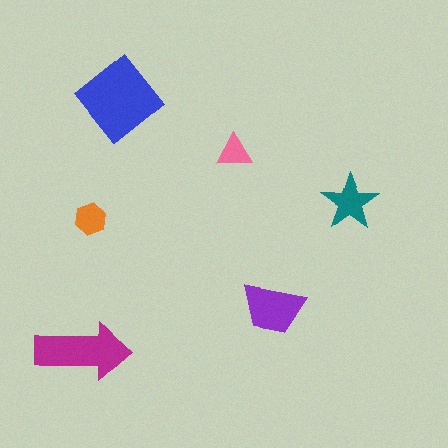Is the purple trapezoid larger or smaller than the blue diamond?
Smaller.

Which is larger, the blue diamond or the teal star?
The blue diamond.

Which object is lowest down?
The magenta arrow is bottommost.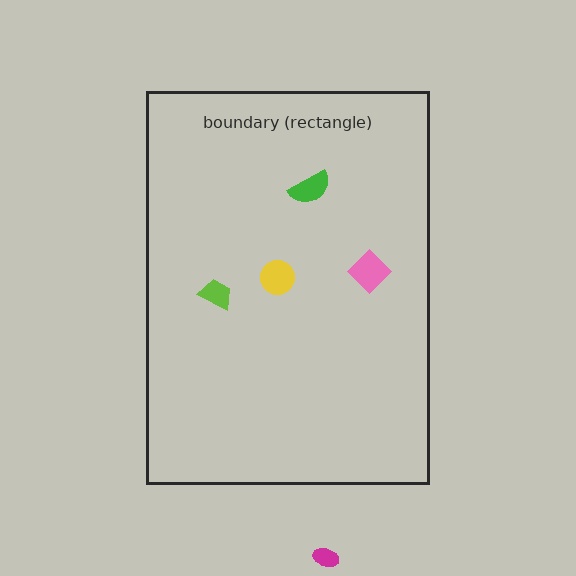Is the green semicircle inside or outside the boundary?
Inside.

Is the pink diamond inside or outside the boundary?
Inside.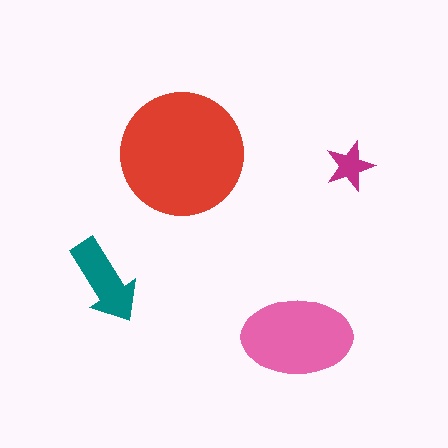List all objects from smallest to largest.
The magenta star, the teal arrow, the pink ellipse, the red circle.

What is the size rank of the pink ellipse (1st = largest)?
2nd.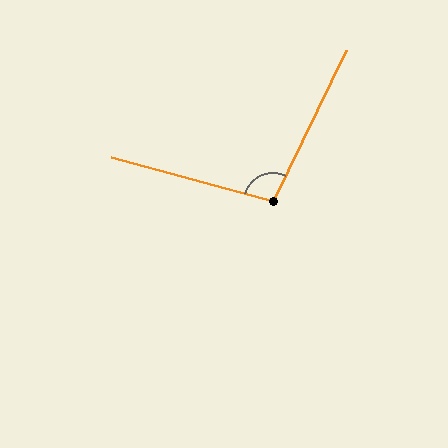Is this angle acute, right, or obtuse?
It is obtuse.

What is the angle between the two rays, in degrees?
Approximately 100 degrees.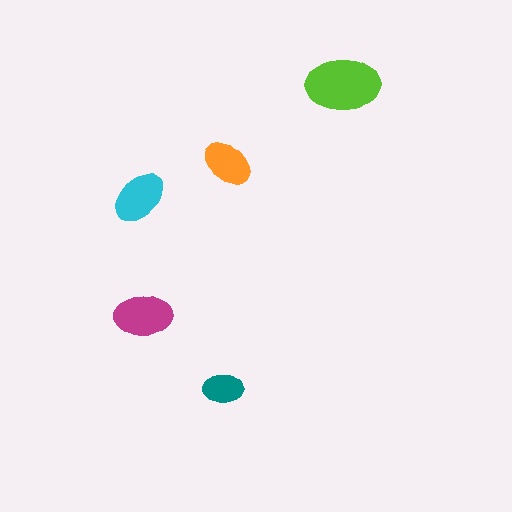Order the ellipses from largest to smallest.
the lime one, the magenta one, the cyan one, the orange one, the teal one.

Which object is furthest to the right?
The lime ellipse is rightmost.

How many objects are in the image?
There are 5 objects in the image.